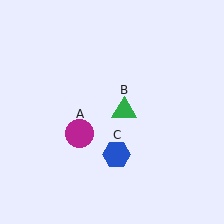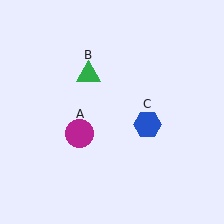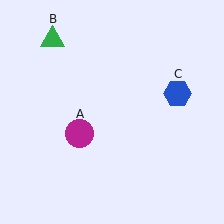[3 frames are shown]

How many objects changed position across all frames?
2 objects changed position: green triangle (object B), blue hexagon (object C).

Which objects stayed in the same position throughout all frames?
Magenta circle (object A) remained stationary.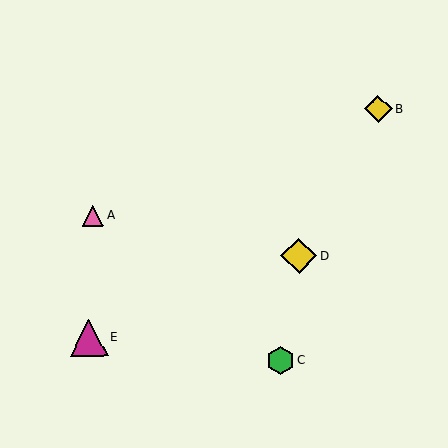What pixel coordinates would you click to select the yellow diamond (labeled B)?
Click at (378, 109) to select the yellow diamond B.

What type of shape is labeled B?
Shape B is a yellow diamond.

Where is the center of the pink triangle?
The center of the pink triangle is at (93, 216).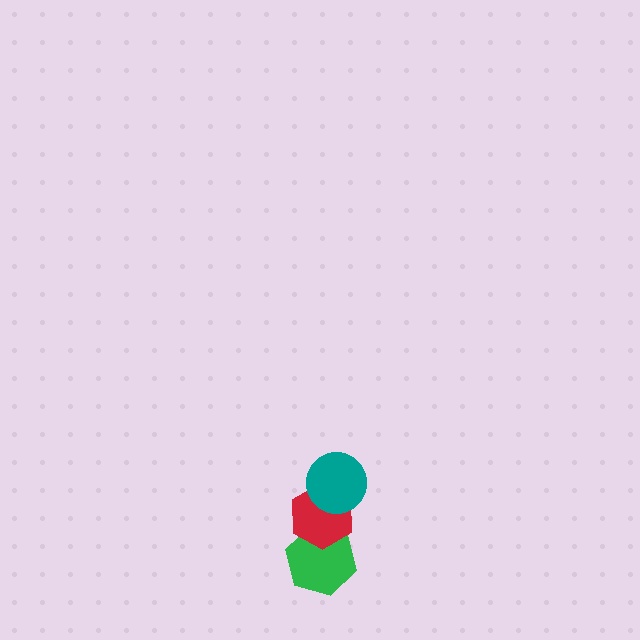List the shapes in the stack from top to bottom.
From top to bottom: the teal circle, the red hexagon, the green hexagon.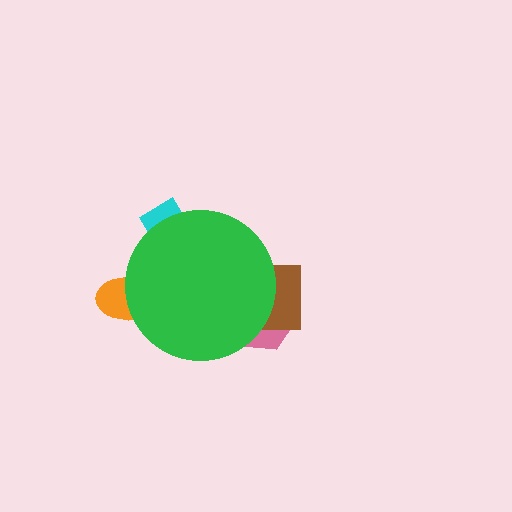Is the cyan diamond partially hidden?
Yes, the cyan diamond is partially hidden behind the green circle.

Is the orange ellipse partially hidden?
Yes, the orange ellipse is partially hidden behind the green circle.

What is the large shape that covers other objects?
A green circle.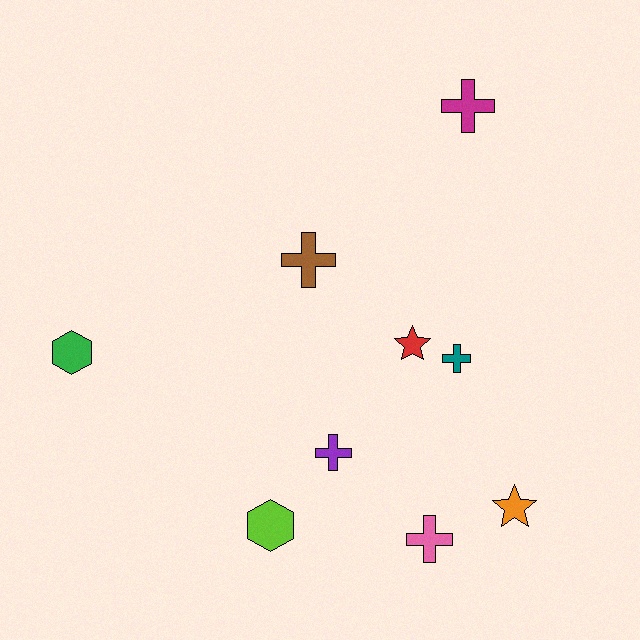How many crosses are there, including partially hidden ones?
There are 5 crosses.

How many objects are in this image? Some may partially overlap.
There are 9 objects.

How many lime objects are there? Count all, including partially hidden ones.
There is 1 lime object.